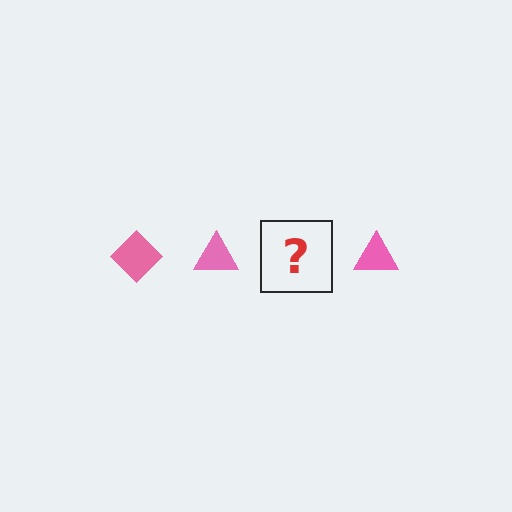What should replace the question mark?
The question mark should be replaced with a pink diamond.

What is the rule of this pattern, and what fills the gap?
The rule is that the pattern cycles through diamond, triangle shapes in pink. The gap should be filled with a pink diamond.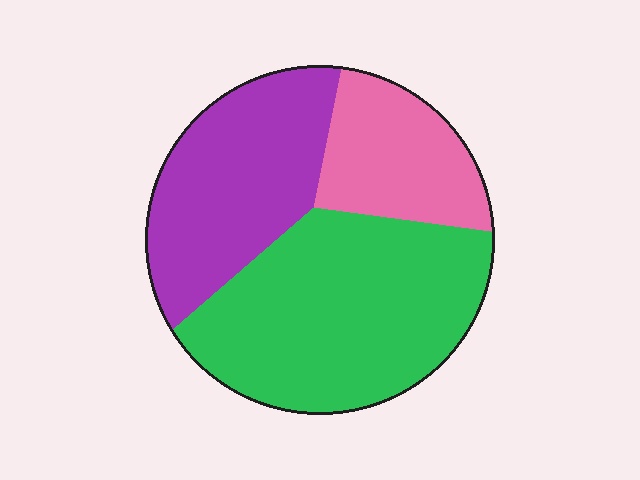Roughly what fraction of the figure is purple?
Purple takes up about one third (1/3) of the figure.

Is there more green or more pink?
Green.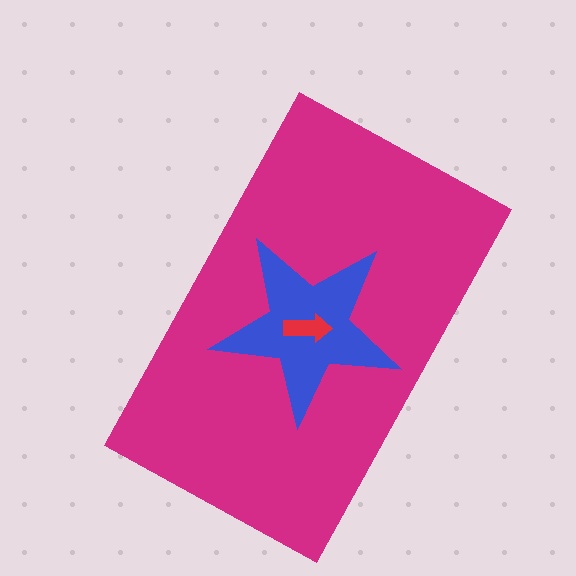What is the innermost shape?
The red arrow.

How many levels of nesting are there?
3.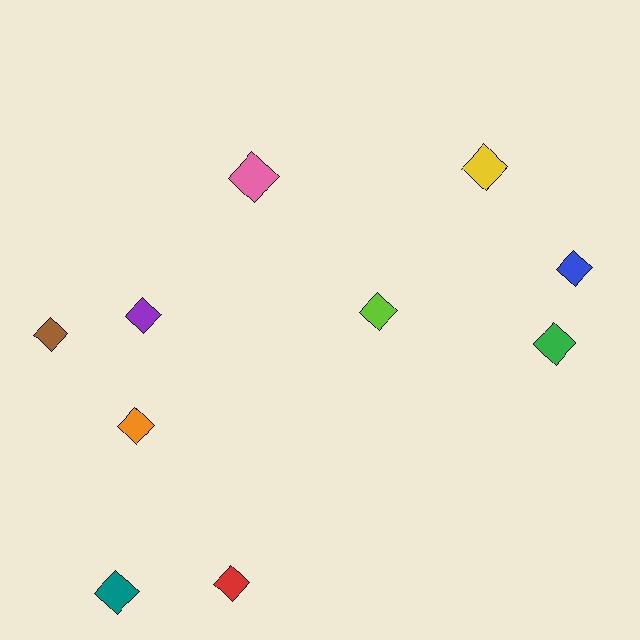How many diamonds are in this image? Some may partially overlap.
There are 10 diamonds.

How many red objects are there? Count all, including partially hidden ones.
There is 1 red object.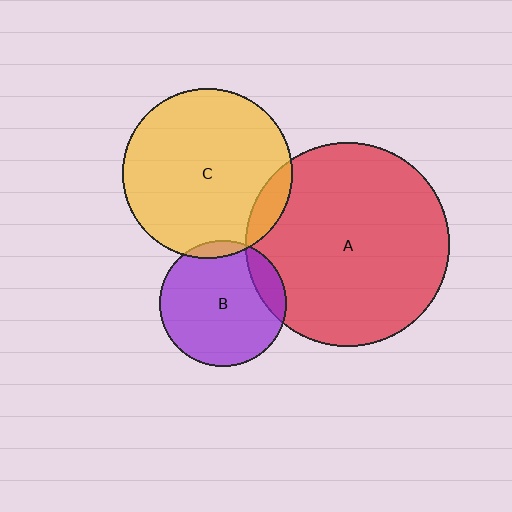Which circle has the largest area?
Circle A (red).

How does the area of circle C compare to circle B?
Approximately 1.8 times.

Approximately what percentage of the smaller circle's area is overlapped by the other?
Approximately 10%.